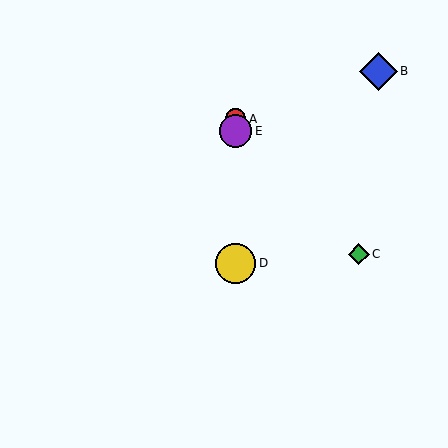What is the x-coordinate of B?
Object B is at x≈378.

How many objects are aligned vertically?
3 objects (A, D, E) are aligned vertically.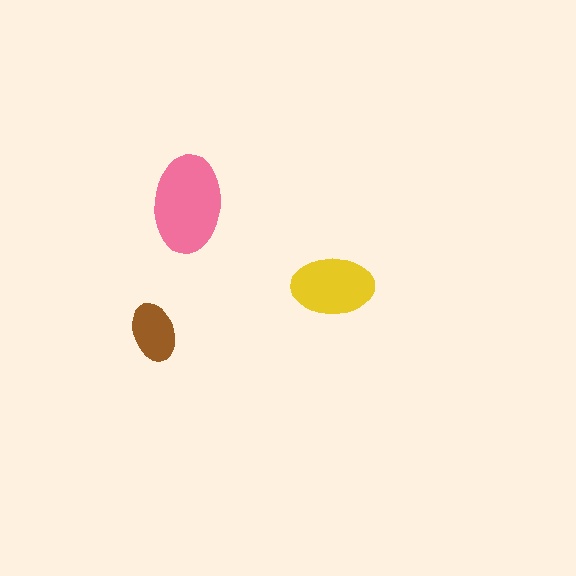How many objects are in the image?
There are 3 objects in the image.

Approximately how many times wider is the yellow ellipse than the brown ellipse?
About 1.5 times wider.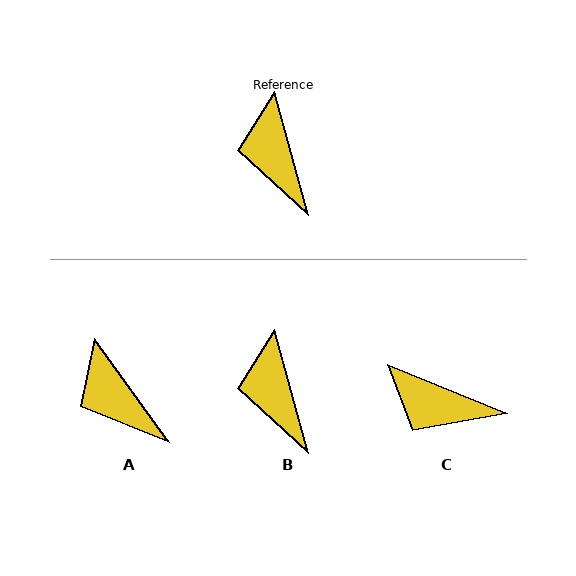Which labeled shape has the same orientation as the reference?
B.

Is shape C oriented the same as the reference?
No, it is off by about 53 degrees.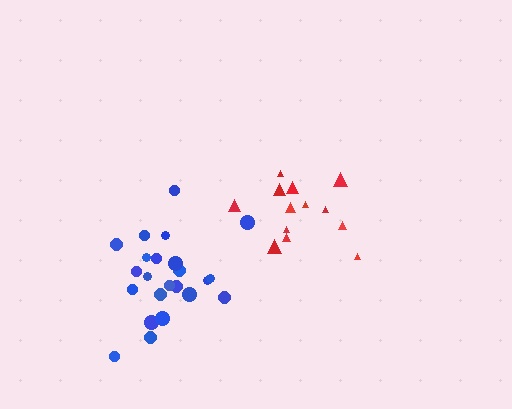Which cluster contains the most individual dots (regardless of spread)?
Blue (23).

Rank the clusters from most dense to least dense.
blue, red.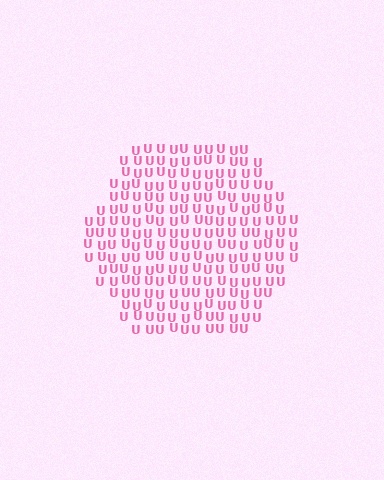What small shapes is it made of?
It is made of small letter U's.